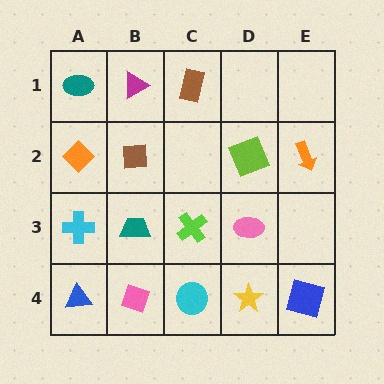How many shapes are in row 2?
4 shapes.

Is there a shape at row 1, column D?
No, that cell is empty.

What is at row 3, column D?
A pink ellipse.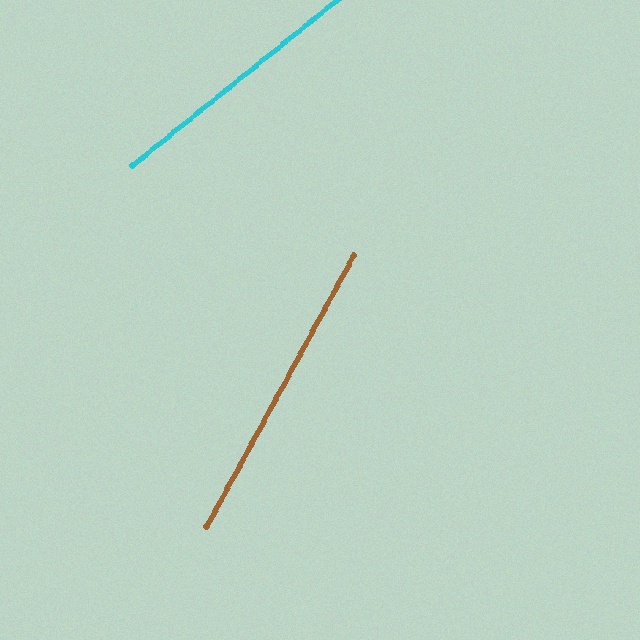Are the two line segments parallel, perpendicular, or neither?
Neither parallel nor perpendicular — they differ by about 22°.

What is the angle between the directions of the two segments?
Approximately 22 degrees.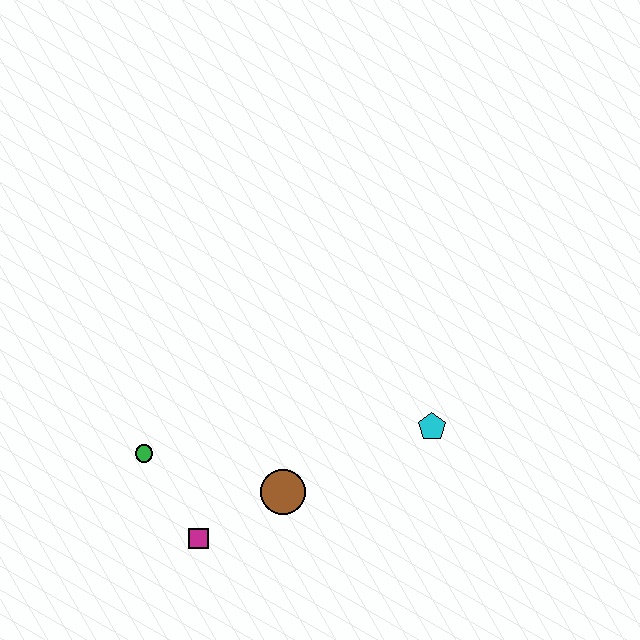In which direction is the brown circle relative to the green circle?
The brown circle is to the right of the green circle.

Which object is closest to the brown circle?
The magenta square is closest to the brown circle.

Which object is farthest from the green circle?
The cyan pentagon is farthest from the green circle.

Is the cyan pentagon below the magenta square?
No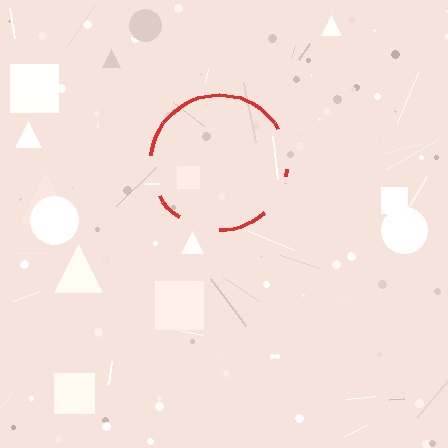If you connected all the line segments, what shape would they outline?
They would outline a circle.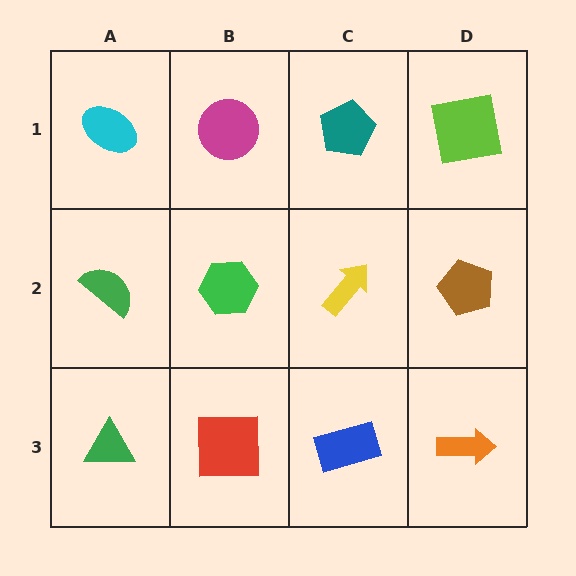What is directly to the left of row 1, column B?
A cyan ellipse.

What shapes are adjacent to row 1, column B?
A green hexagon (row 2, column B), a cyan ellipse (row 1, column A), a teal pentagon (row 1, column C).